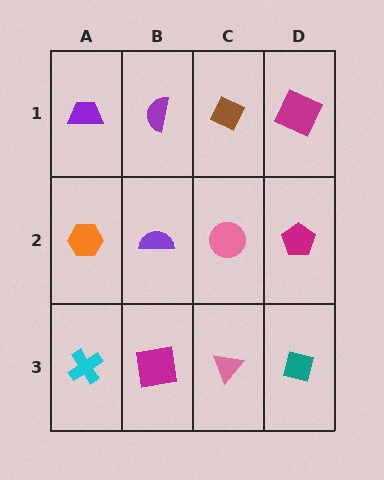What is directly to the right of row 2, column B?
A pink circle.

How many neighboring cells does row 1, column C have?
3.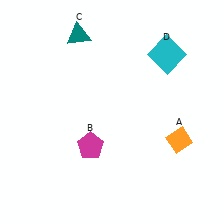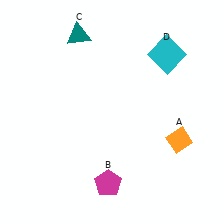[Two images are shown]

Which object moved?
The magenta pentagon (B) moved down.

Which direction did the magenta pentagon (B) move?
The magenta pentagon (B) moved down.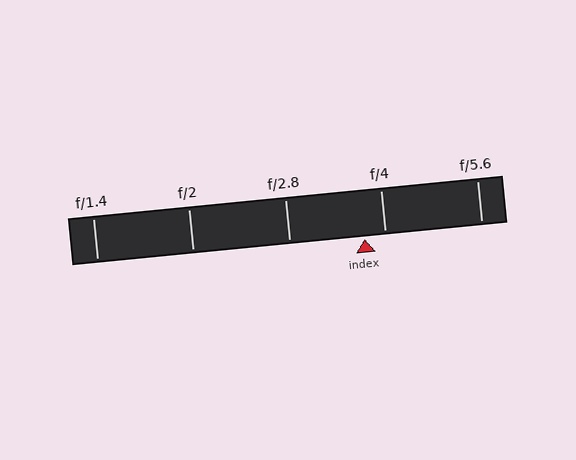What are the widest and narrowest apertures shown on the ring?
The widest aperture shown is f/1.4 and the narrowest is f/5.6.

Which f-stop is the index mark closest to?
The index mark is closest to f/4.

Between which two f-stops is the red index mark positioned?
The index mark is between f/2.8 and f/4.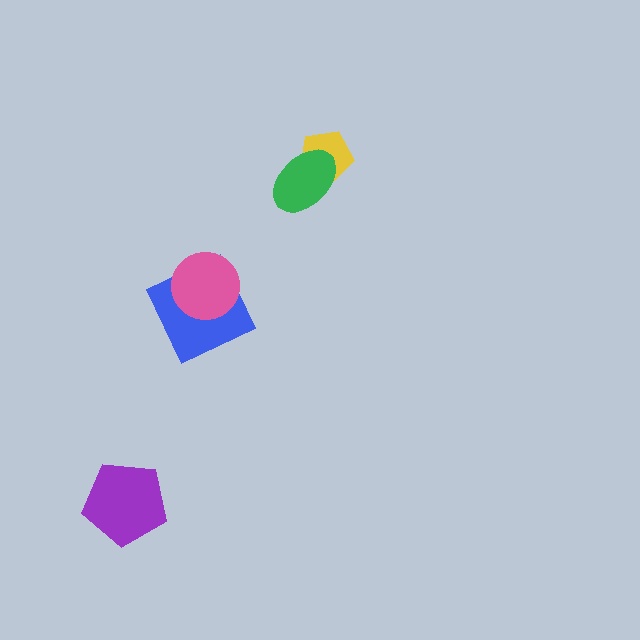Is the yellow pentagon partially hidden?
Yes, it is partially covered by another shape.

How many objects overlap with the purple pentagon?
0 objects overlap with the purple pentagon.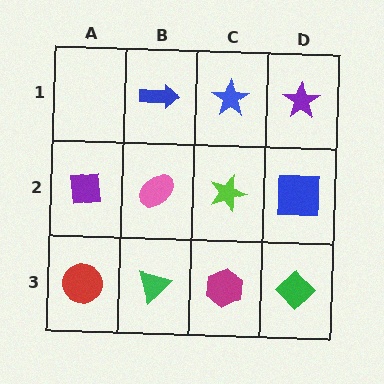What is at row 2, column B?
A pink ellipse.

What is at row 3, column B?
A green triangle.